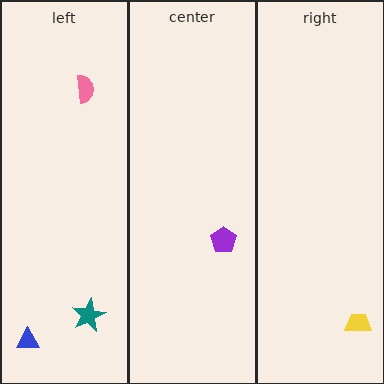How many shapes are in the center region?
1.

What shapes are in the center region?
The purple pentagon.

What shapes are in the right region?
The yellow trapezoid.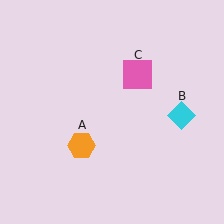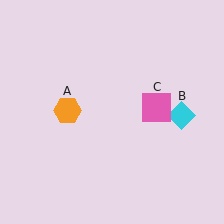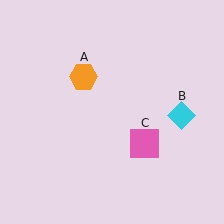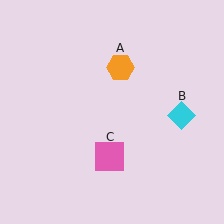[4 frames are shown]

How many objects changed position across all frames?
2 objects changed position: orange hexagon (object A), pink square (object C).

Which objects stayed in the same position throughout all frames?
Cyan diamond (object B) remained stationary.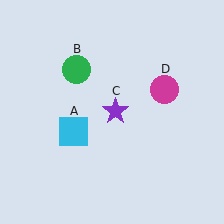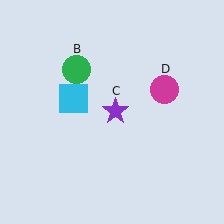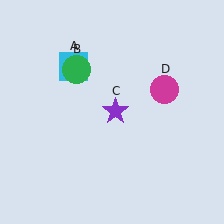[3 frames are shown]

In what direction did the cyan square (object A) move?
The cyan square (object A) moved up.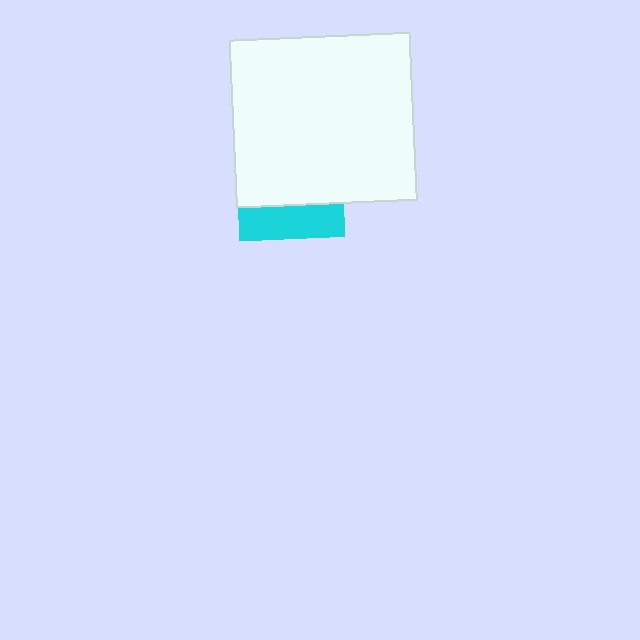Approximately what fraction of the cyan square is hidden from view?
Roughly 70% of the cyan square is hidden behind the white rectangle.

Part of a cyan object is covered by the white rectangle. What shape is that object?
It is a square.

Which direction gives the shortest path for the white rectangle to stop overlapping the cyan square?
Moving up gives the shortest separation.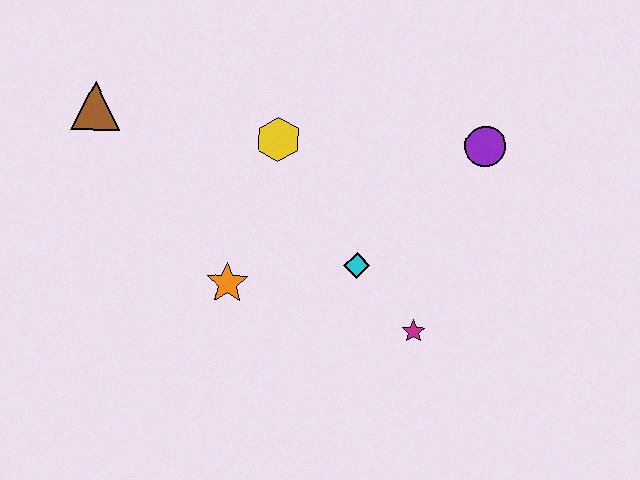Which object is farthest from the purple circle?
The brown triangle is farthest from the purple circle.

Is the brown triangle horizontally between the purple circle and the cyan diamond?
No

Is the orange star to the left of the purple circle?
Yes